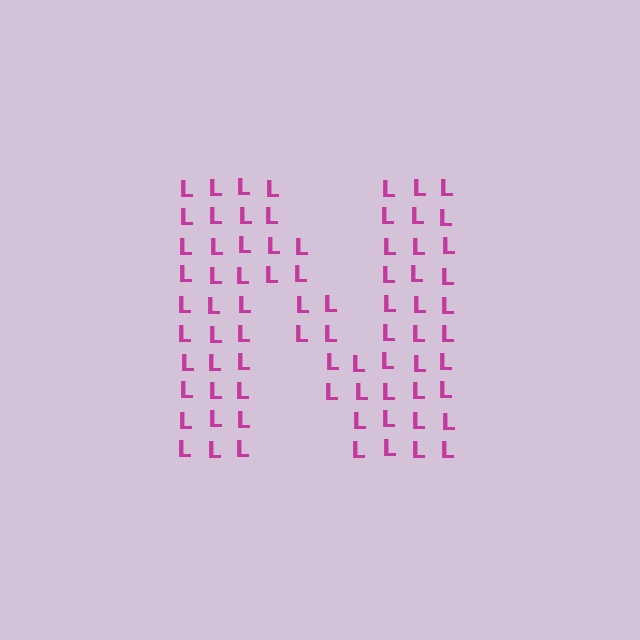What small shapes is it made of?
It is made of small letter L's.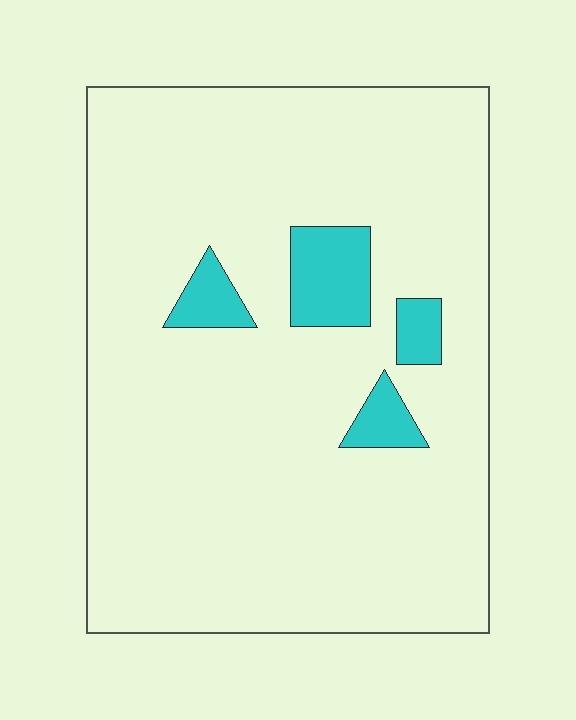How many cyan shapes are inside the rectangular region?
4.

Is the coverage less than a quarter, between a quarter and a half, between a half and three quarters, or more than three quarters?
Less than a quarter.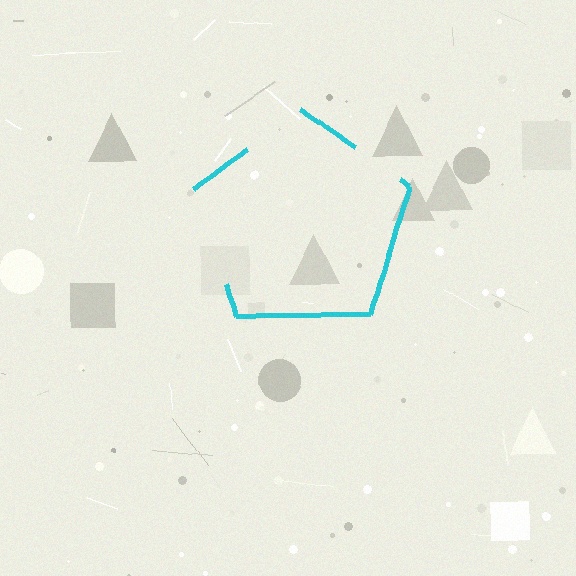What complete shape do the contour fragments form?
The contour fragments form a pentagon.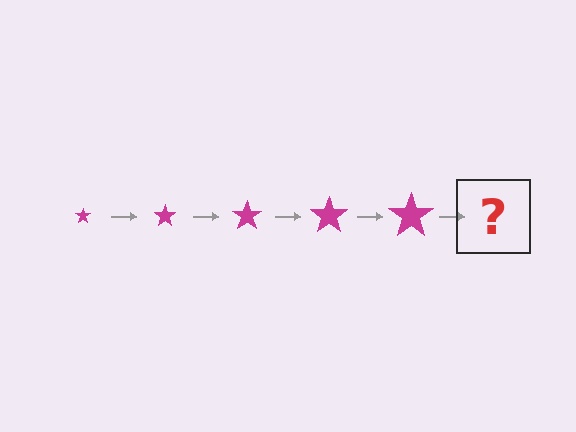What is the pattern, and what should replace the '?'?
The pattern is that the star gets progressively larger each step. The '?' should be a magenta star, larger than the previous one.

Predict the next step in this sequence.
The next step is a magenta star, larger than the previous one.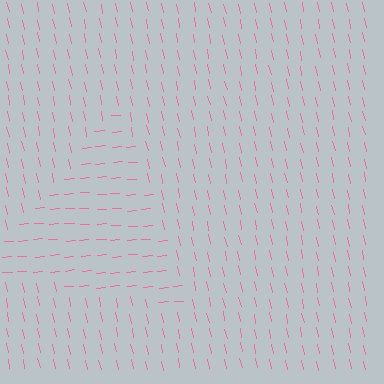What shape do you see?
I see a triangle.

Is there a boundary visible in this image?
Yes, there is a texture boundary formed by a change in line orientation.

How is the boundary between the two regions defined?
The boundary is defined purely by a change in line orientation (approximately 83 degrees difference). All lines are the same color and thickness.